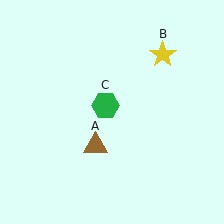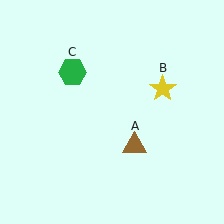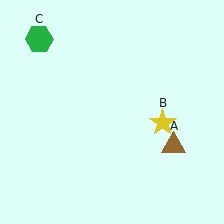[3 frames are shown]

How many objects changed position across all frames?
3 objects changed position: brown triangle (object A), yellow star (object B), green hexagon (object C).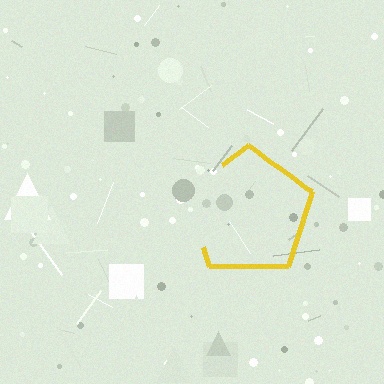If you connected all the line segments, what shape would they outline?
They would outline a pentagon.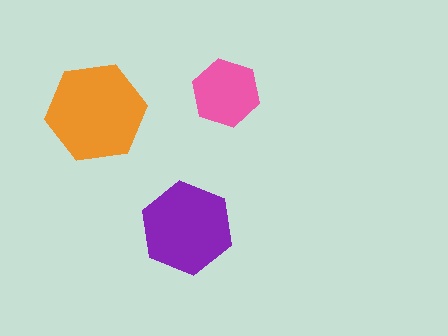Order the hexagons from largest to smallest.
the orange one, the purple one, the pink one.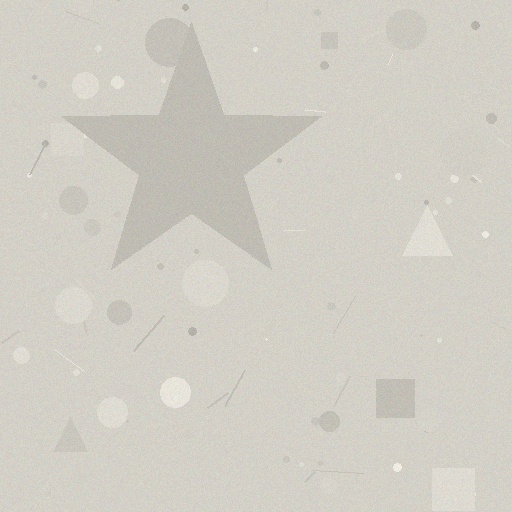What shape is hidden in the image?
A star is hidden in the image.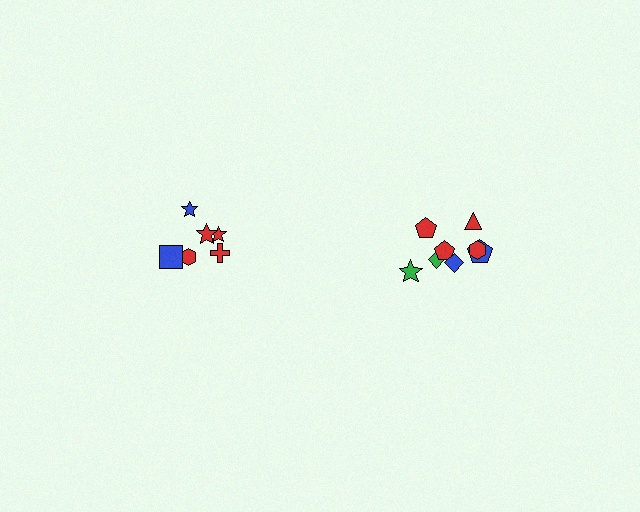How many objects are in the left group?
There are 6 objects.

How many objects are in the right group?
There are 8 objects.